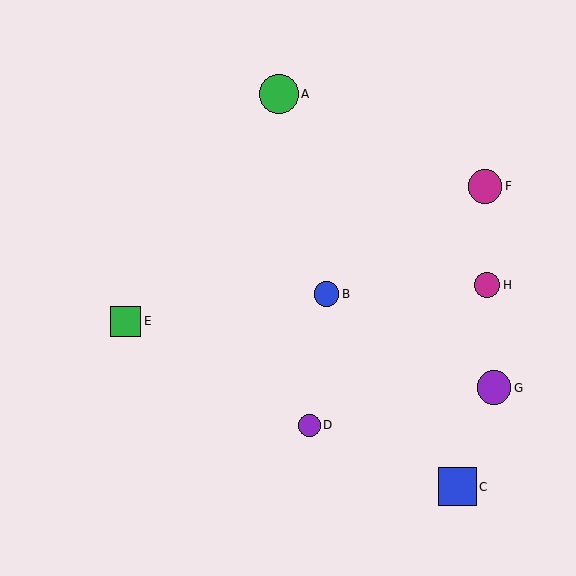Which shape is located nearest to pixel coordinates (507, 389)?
The purple circle (labeled G) at (494, 388) is nearest to that location.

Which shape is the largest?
The green circle (labeled A) is the largest.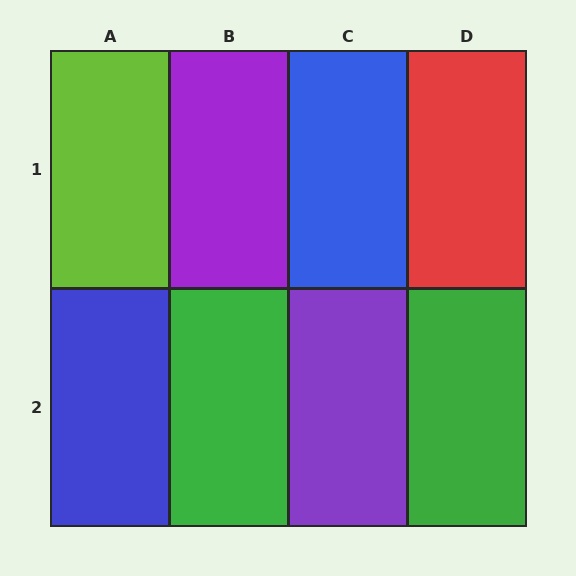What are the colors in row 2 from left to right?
Blue, green, purple, green.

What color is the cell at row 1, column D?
Red.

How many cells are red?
1 cell is red.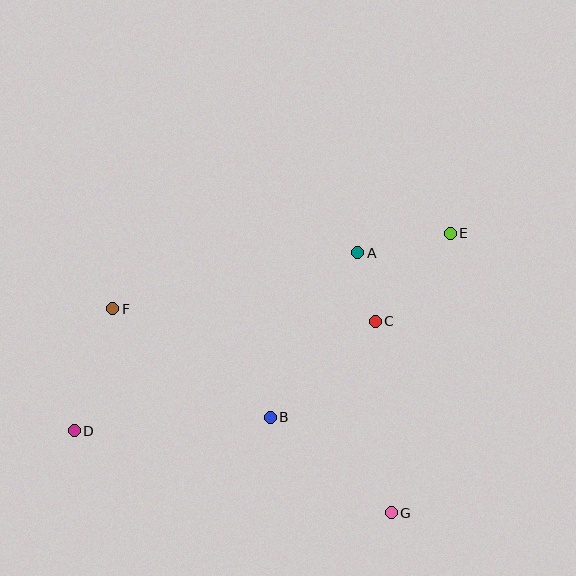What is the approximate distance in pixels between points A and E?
The distance between A and E is approximately 94 pixels.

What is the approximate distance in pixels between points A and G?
The distance between A and G is approximately 262 pixels.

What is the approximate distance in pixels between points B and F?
The distance between B and F is approximately 191 pixels.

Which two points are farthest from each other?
Points D and E are farthest from each other.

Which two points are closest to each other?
Points A and C are closest to each other.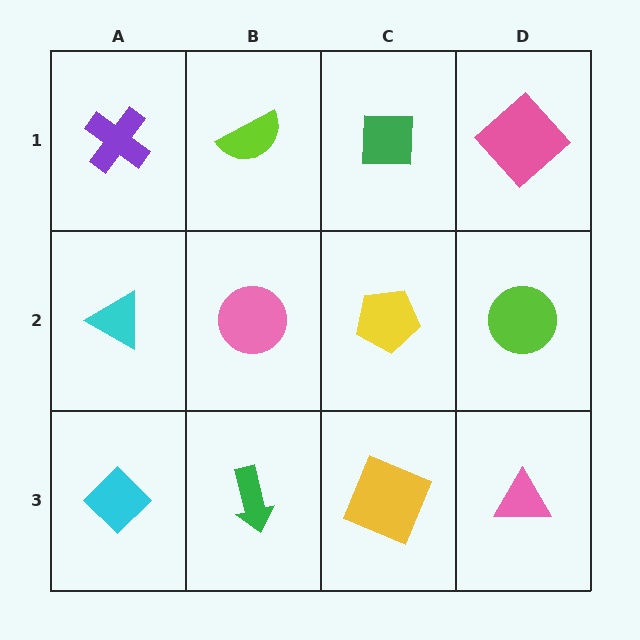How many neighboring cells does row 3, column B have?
3.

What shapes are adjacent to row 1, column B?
A pink circle (row 2, column B), a purple cross (row 1, column A), a green square (row 1, column C).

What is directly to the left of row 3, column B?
A cyan diamond.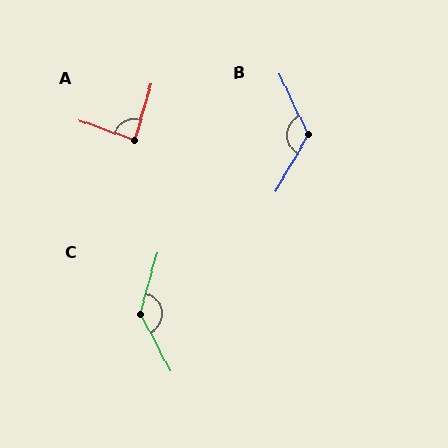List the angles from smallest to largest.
A (87°), B (124°), C (137°).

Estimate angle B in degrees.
Approximately 124 degrees.